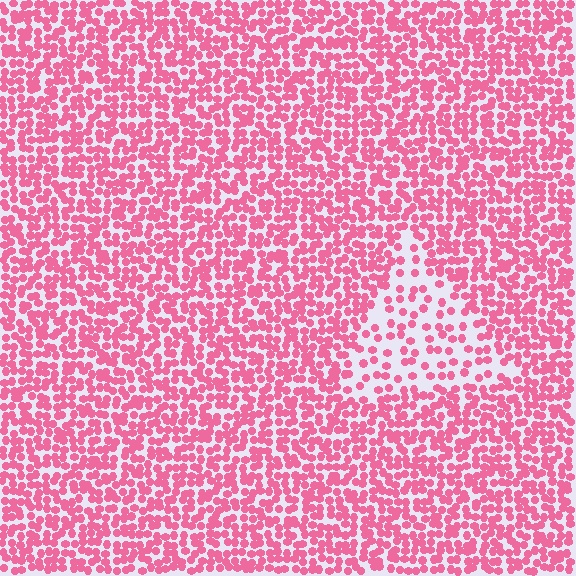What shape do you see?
I see a triangle.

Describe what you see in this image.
The image contains small pink elements arranged at two different densities. A triangle-shaped region is visible where the elements are less densely packed than the surrounding area.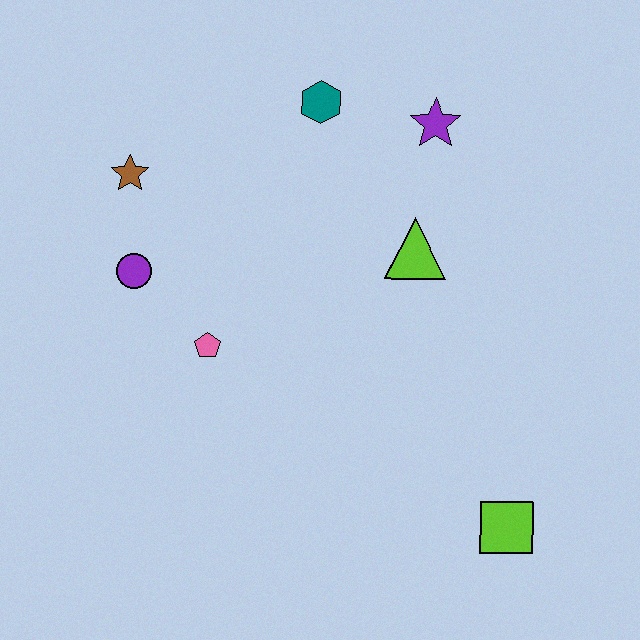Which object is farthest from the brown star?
The lime square is farthest from the brown star.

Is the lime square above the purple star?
No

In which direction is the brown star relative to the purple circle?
The brown star is above the purple circle.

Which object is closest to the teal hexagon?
The purple star is closest to the teal hexagon.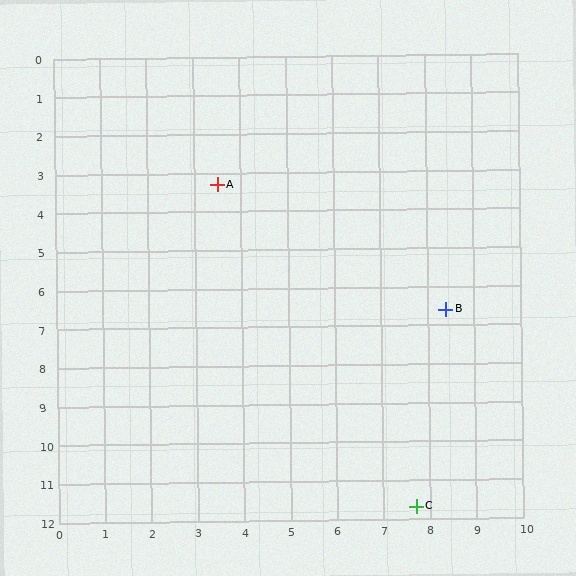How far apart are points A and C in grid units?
Points A and C are about 9.4 grid units apart.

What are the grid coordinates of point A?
Point A is at approximately (3.5, 3.3).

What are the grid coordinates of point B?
Point B is at approximately (8.4, 6.6).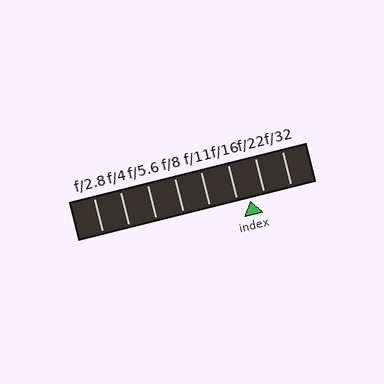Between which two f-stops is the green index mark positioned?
The index mark is between f/16 and f/22.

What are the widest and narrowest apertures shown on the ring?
The widest aperture shown is f/2.8 and the narrowest is f/32.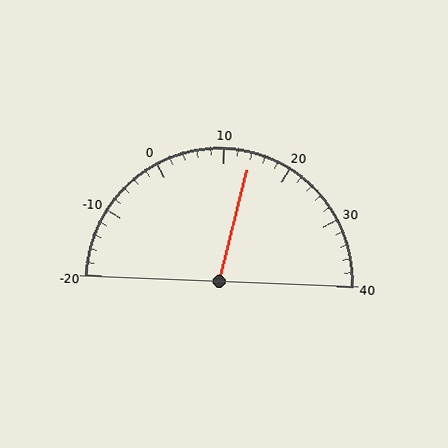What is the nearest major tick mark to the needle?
The nearest major tick mark is 10.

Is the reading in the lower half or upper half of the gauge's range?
The reading is in the upper half of the range (-20 to 40).